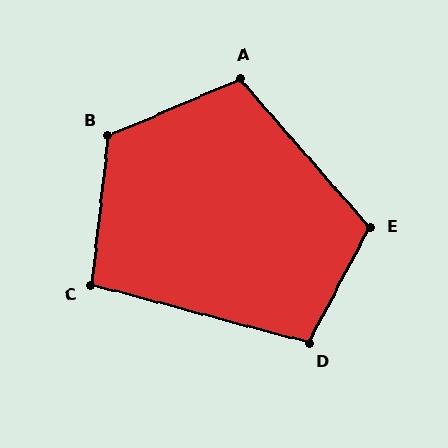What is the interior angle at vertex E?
Approximately 111 degrees (obtuse).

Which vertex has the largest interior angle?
B, at approximately 119 degrees.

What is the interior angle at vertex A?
Approximately 108 degrees (obtuse).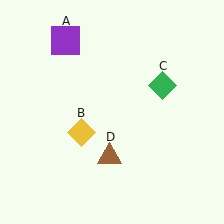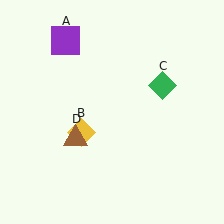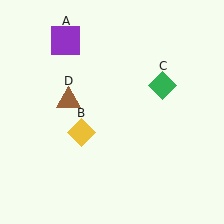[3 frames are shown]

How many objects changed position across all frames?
1 object changed position: brown triangle (object D).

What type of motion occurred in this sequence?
The brown triangle (object D) rotated clockwise around the center of the scene.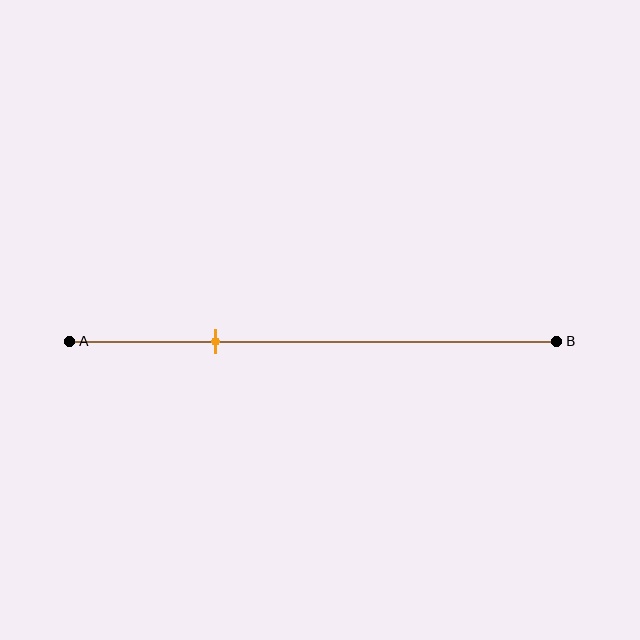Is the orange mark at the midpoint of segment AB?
No, the mark is at about 30% from A, not at the 50% midpoint.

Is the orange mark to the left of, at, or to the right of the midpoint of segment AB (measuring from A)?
The orange mark is to the left of the midpoint of segment AB.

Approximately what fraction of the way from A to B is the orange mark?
The orange mark is approximately 30% of the way from A to B.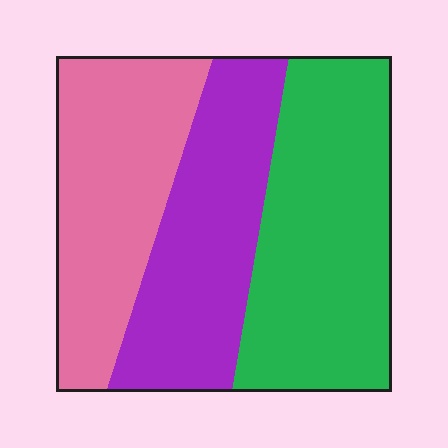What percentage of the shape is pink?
Pink covers roughly 30% of the shape.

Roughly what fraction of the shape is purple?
Purple takes up about one third (1/3) of the shape.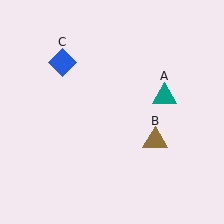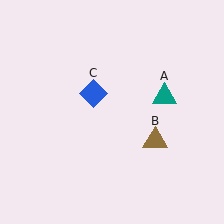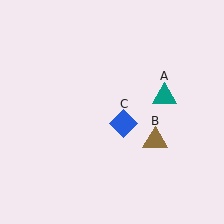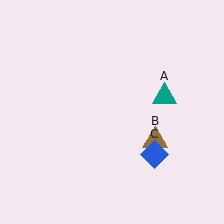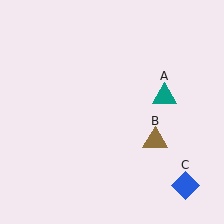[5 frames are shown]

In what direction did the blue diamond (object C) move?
The blue diamond (object C) moved down and to the right.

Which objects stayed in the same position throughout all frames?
Teal triangle (object A) and brown triangle (object B) remained stationary.